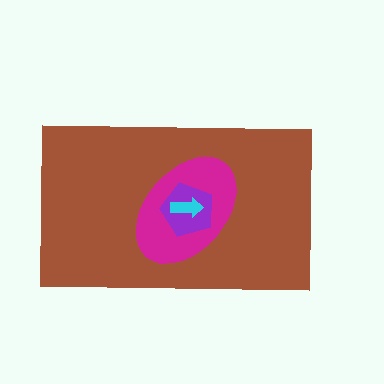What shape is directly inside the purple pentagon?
The cyan arrow.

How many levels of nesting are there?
4.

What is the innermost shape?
The cyan arrow.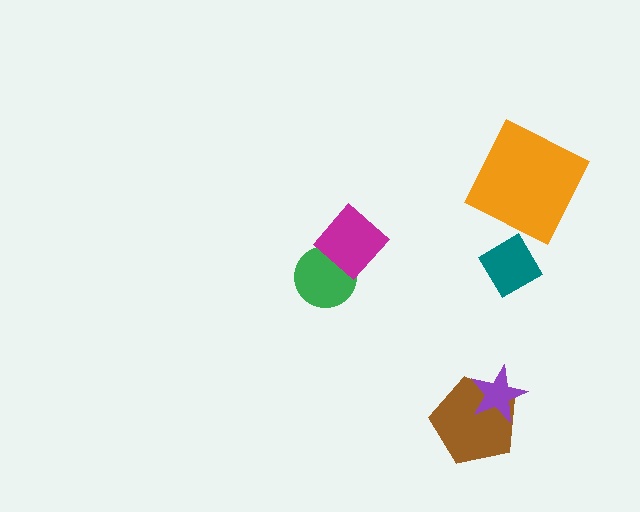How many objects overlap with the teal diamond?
0 objects overlap with the teal diamond.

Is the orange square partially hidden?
No, no other shape covers it.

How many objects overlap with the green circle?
1 object overlaps with the green circle.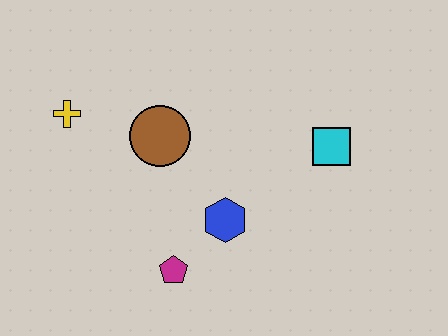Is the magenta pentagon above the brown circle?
No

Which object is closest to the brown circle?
The yellow cross is closest to the brown circle.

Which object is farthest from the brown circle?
The cyan square is farthest from the brown circle.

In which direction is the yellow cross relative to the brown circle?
The yellow cross is to the left of the brown circle.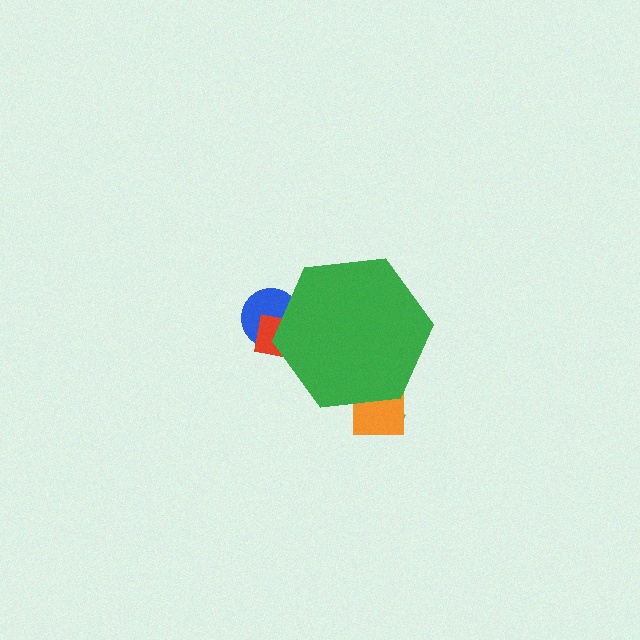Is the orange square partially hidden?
Yes, the orange square is partially hidden behind the green hexagon.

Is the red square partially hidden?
Yes, the red square is partially hidden behind the green hexagon.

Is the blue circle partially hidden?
Yes, the blue circle is partially hidden behind the green hexagon.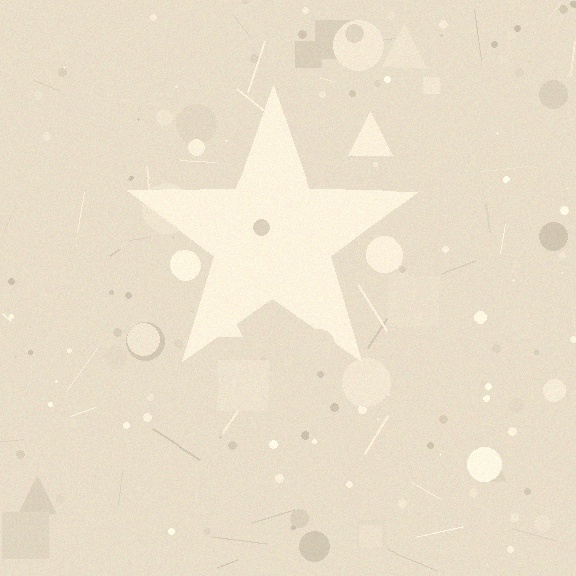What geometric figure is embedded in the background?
A star is embedded in the background.